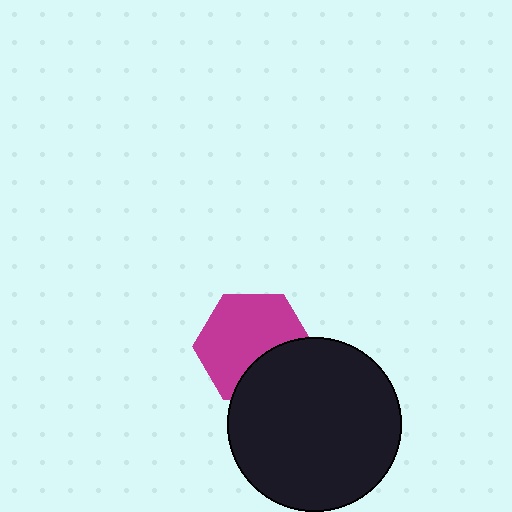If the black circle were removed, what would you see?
You would see the complete magenta hexagon.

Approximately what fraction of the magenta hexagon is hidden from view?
Roughly 31% of the magenta hexagon is hidden behind the black circle.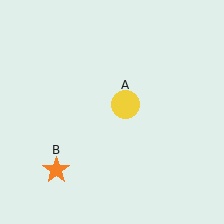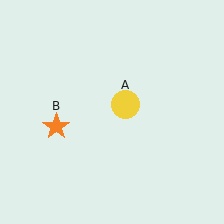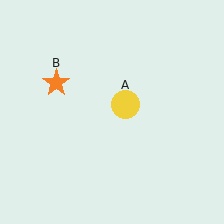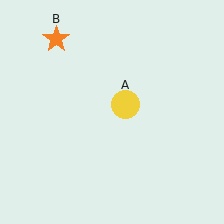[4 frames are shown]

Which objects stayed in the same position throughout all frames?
Yellow circle (object A) remained stationary.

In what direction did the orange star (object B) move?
The orange star (object B) moved up.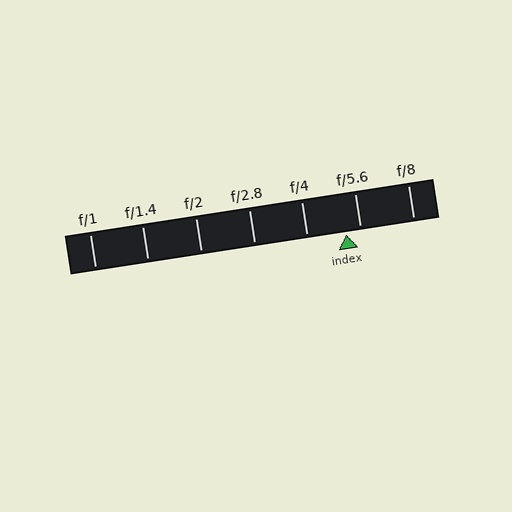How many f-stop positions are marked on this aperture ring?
There are 7 f-stop positions marked.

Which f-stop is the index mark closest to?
The index mark is closest to f/5.6.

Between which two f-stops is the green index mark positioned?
The index mark is between f/4 and f/5.6.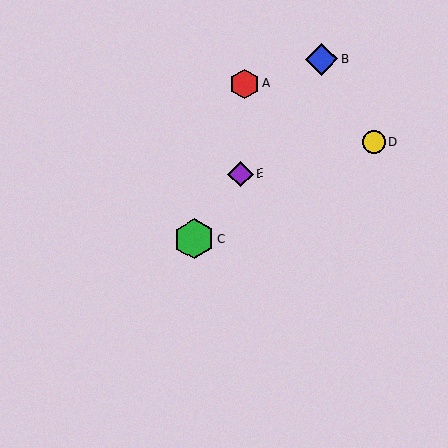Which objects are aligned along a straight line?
Objects B, C, E are aligned along a straight line.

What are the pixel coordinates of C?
Object C is at (194, 239).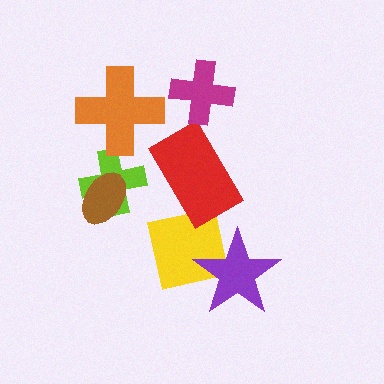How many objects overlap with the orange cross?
0 objects overlap with the orange cross.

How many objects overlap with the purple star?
1 object overlaps with the purple star.